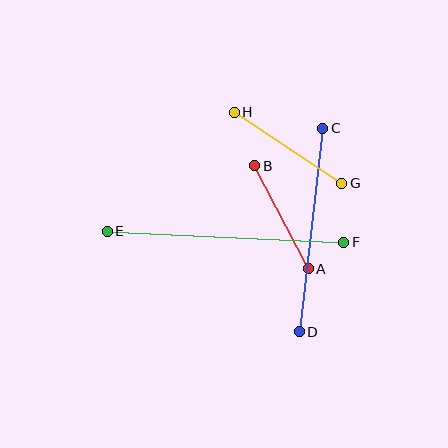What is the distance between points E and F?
The distance is approximately 237 pixels.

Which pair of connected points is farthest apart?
Points E and F are farthest apart.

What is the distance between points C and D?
The distance is approximately 205 pixels.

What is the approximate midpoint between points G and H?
The midpoint is at approximately (288, 148) pixels.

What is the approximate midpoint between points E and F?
The midpoint is at approximately (225, 237) pixels.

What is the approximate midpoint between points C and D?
The midpoint is at approximately (311, 230) pixels.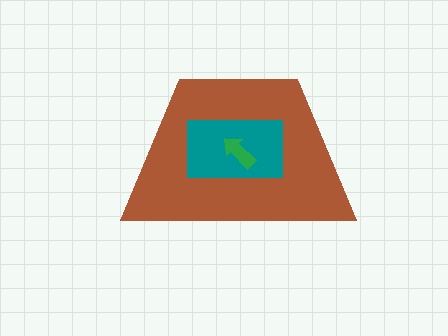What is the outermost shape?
The brown trapezoid.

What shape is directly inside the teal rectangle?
The green arrow.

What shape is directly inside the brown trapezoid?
The teal rectangle.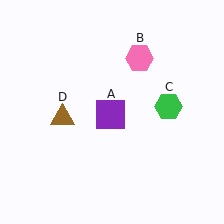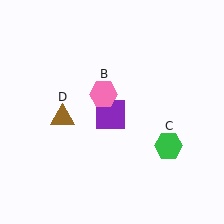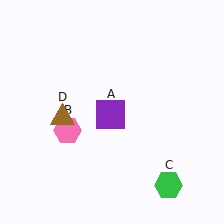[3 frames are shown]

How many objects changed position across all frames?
2 objects changed position: pink hexagon (object B), green hexagon (object C).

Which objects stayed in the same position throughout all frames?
Purple square (object A) and brown triangle (object D) remained stationary.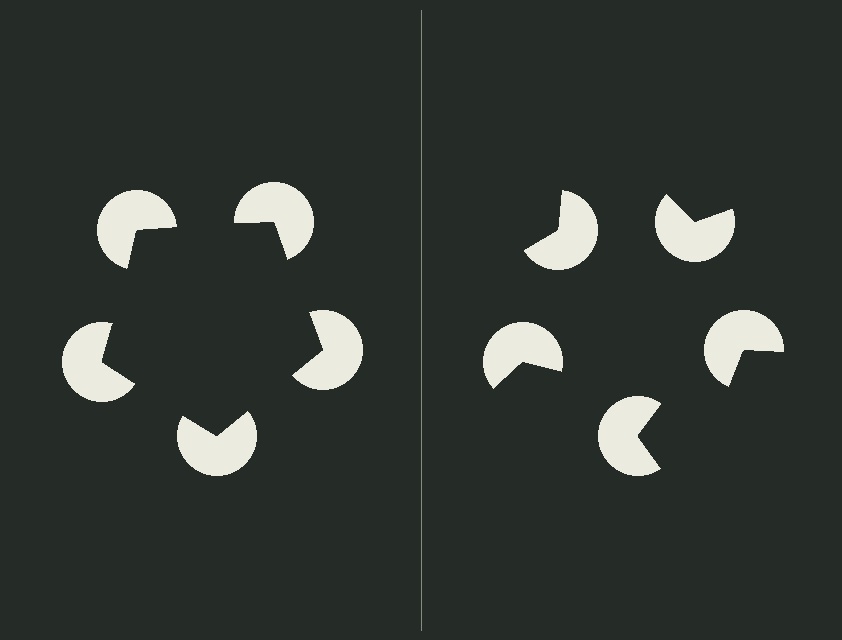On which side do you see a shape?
An illusory pentagon appears on the left side. On the right side the wedge cuts are rotated, so no coherent shape forms.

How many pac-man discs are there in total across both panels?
10 — 5 on each side.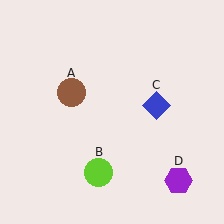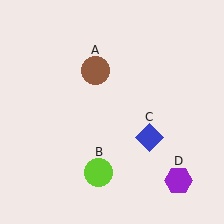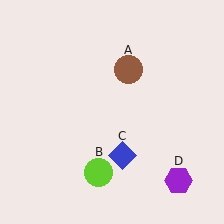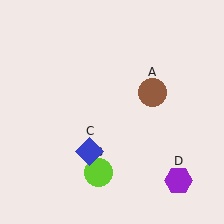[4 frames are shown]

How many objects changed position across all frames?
2 objects changed position: brown circle (object A), blue diamond (object C).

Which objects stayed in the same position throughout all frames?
Lime circle (object B) and purple hexagon (object D) remained stationary.